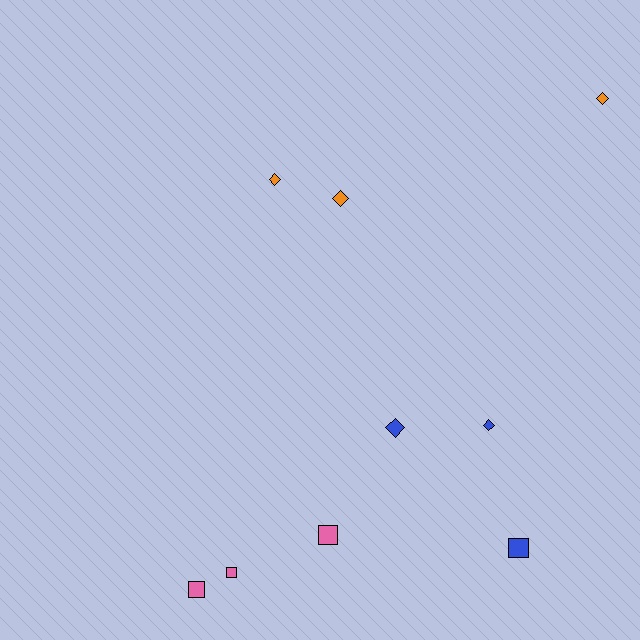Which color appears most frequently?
Pink, with 3 objects.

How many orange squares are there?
There are no orange squares.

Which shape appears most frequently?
Diamond, with 5 objects.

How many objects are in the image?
There are 9 objects.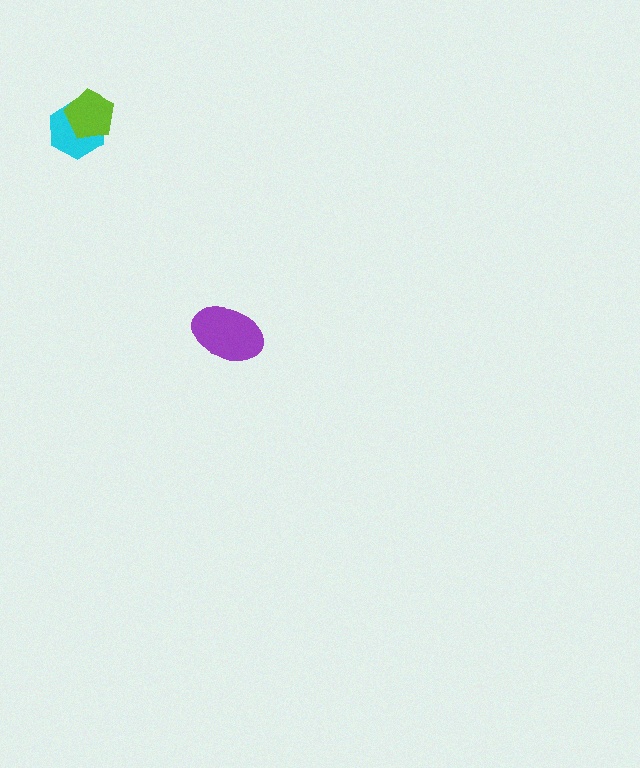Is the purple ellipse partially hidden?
No, no other shape covers it.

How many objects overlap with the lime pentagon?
1 object overlaps with the lime pentagon.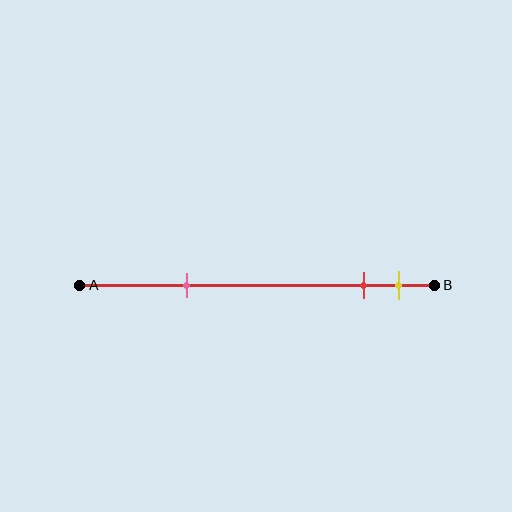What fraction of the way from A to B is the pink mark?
The pink mark is approximately 30% (0.3) of the way from A to B.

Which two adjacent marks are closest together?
The red and yellow marks are the closest adjacent pair.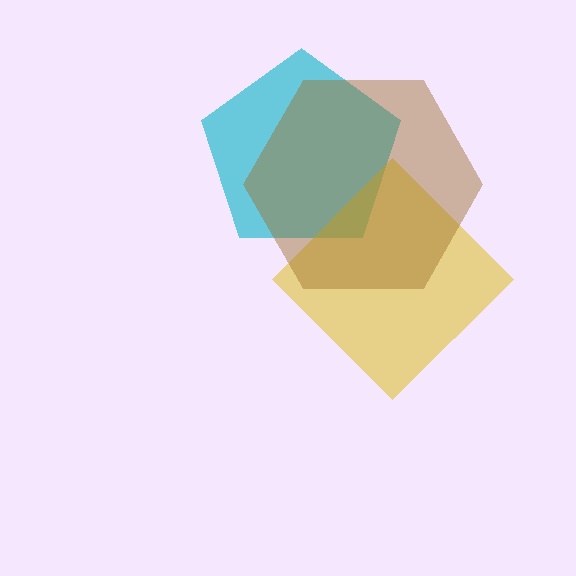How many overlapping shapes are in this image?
There are 3 overlapping shapes in the image.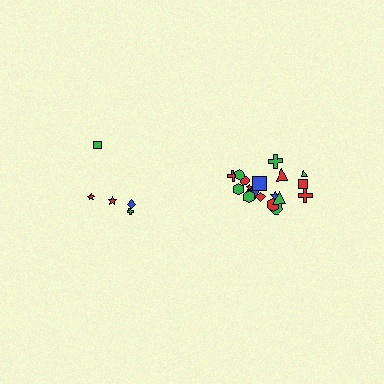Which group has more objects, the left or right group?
The right group.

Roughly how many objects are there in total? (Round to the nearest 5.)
Roughly 25 objects in total.